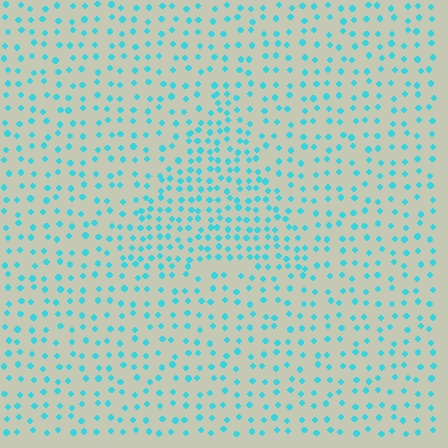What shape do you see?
I see a triangle.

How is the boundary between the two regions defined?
The boundary is defined by a change in element density (approximately 1.8x ratio). All elements are the same color, size, and shape.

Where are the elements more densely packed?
The elements are more densely packed inside the triangle boundary.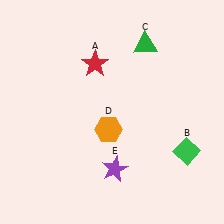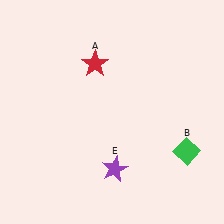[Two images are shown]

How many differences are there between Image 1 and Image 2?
There are 2 differences between the two images.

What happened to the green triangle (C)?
The green triangle (C) was removed in Image 2. It was in the top-right area of Image 1.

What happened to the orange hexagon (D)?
The orange hexagon (D) was removed in Image 2. It was in the bottom-left area of Image 1.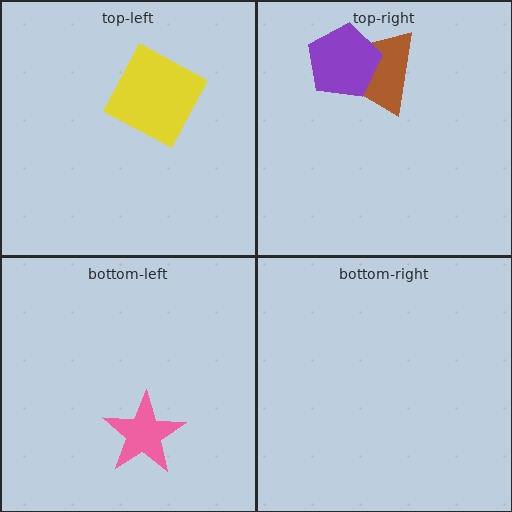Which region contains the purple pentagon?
The top-right region.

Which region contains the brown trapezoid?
The top-right region.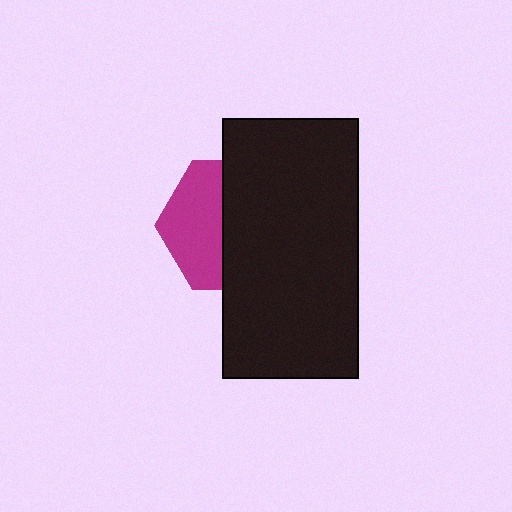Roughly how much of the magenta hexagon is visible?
A small part of it is visible (roughly 43%).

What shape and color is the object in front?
The object in front is a black rectangle.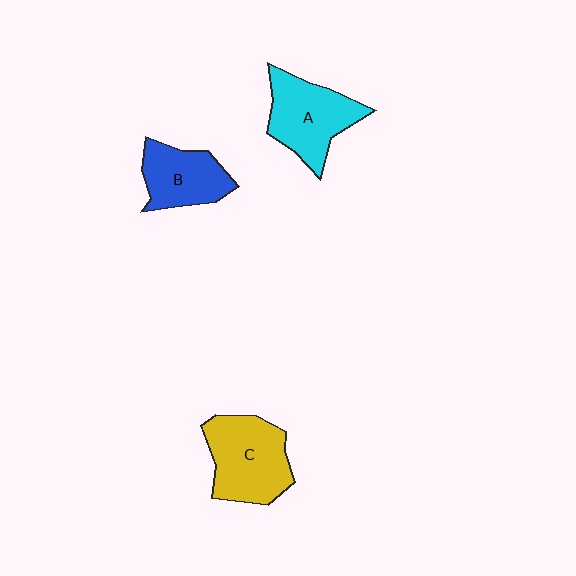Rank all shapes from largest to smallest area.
From largest to smallest: C (yellow), A (cyan), B (blue).